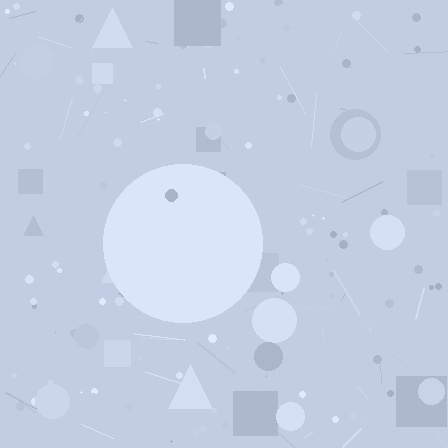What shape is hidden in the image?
A circle is hidden in the image.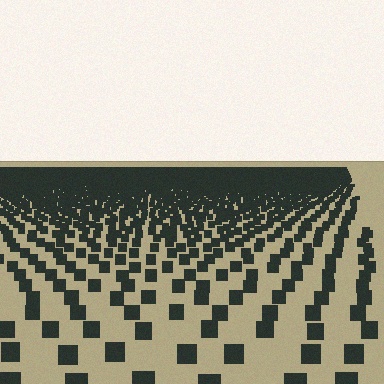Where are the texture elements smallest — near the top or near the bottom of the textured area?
Near the top.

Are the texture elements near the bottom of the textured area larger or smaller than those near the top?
Larger. Near the bottom, elements are closer to the viewer and appear at a bigger on-screen size.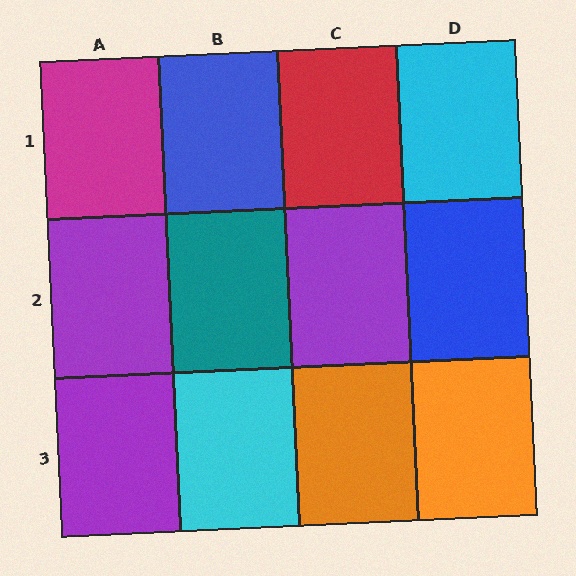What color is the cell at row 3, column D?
Orange.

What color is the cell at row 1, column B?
Blue.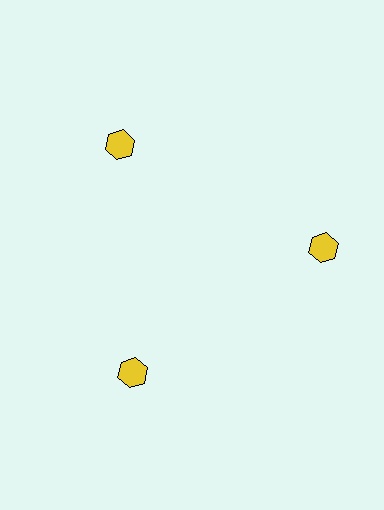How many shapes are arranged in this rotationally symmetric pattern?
There are 3 shapes, arranged in 3 groups of 1.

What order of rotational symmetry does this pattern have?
This pattern has 3-fold rotational symmetry.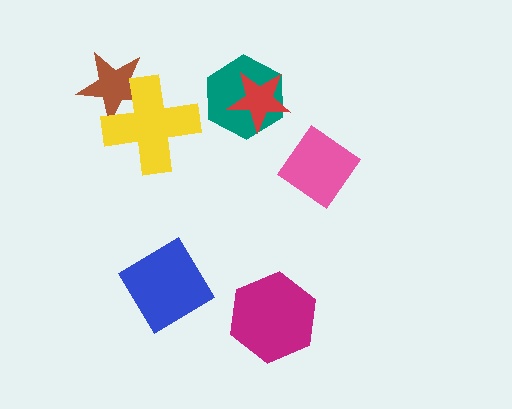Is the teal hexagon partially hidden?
Yes, it is partially covered by another shape.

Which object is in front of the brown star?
The yellow cross is in front of the brown star.